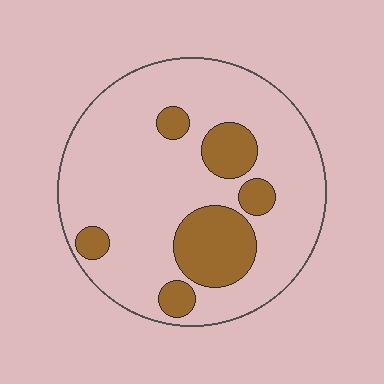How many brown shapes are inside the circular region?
6.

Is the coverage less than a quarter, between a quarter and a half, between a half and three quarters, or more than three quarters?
Less than a quarter.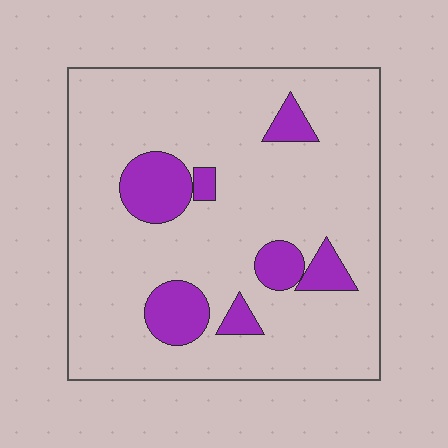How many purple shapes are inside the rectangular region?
7.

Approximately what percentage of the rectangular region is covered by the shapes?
Approximately 15%.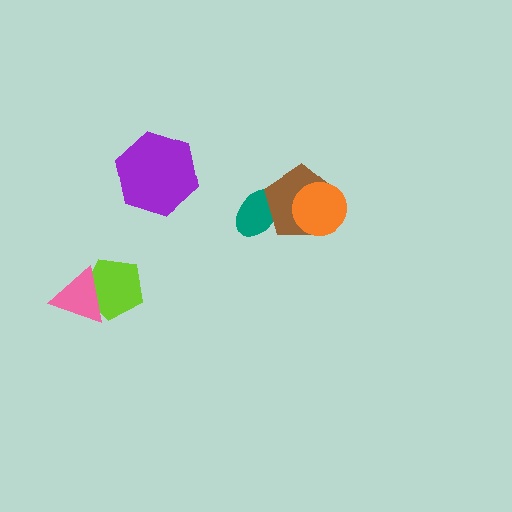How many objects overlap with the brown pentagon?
2 objects overlap with the brown pentagon.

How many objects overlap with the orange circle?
1 object overlaps with the orange circle.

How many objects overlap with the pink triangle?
1 object overlaps with the pink triangle.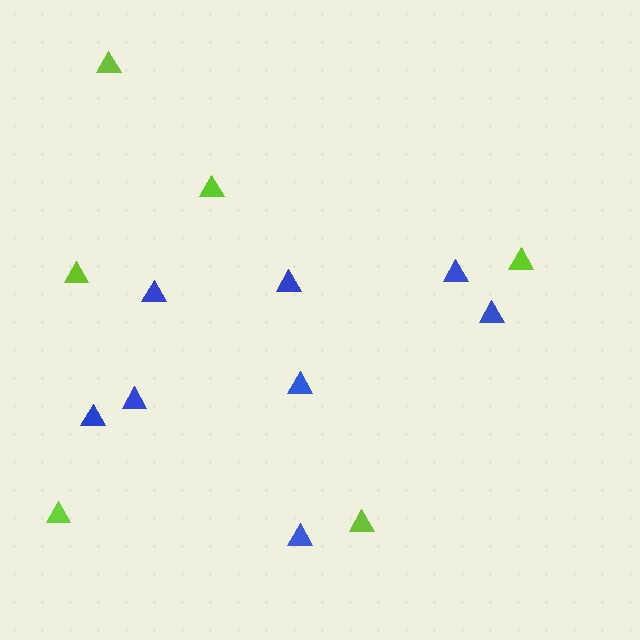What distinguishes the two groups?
There are 2 groups: one group of blue triangles (8) and one group of lime triangles (6).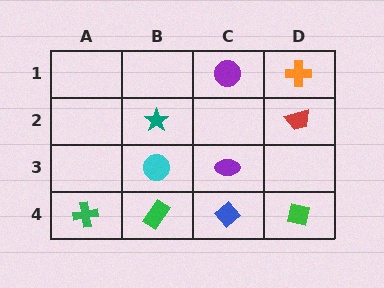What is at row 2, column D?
A red trapezoid.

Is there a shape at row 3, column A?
No, that cell is empty.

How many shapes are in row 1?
2 shapes.